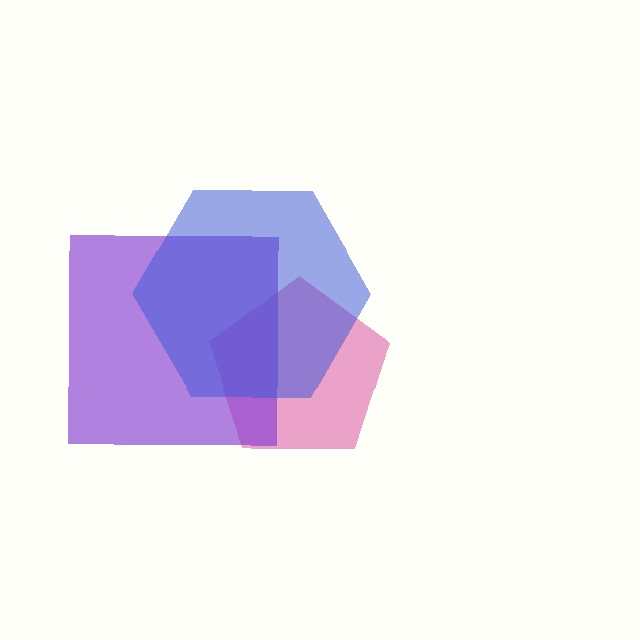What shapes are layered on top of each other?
The layered shapes are: a magenta pentagon, a purple square, a blue hexagon.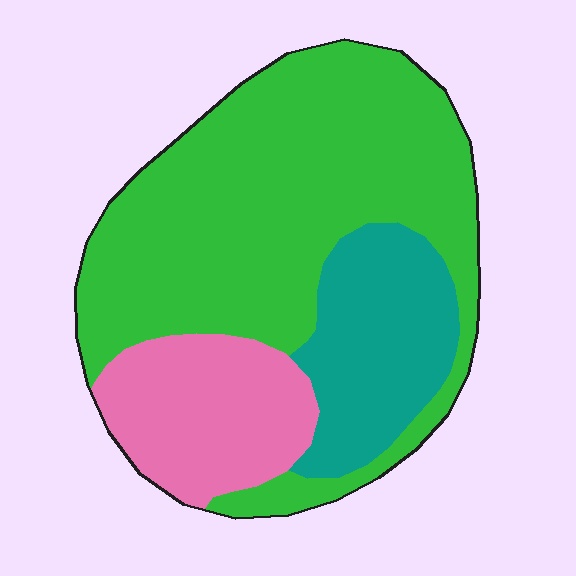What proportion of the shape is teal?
Teal covers 20% of the shape.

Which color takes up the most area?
Green, at roughly 60%.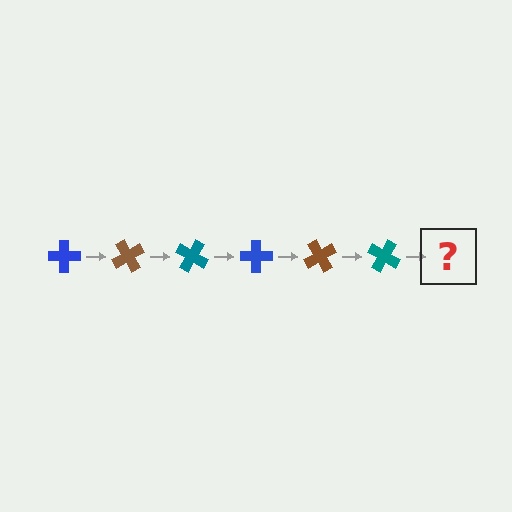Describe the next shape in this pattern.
It should be a blue cross, rotated 360 degrees from the start.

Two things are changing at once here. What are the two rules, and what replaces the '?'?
The two rules are that it rotates 60 degrees each step and the color cycles through blue, brown, and teal. The '?' should be a blue cross, rotated 360 degrees from the start.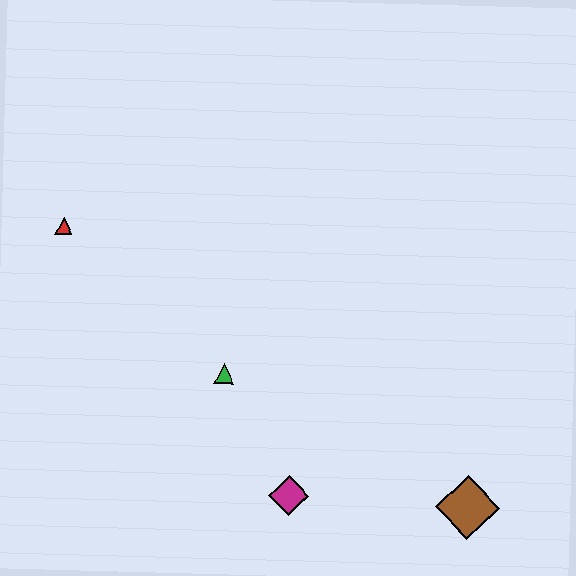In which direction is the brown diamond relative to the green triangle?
The brown diamond is to the right of the green triangle.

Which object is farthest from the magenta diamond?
The red triangle is farthest from the magenta diamond.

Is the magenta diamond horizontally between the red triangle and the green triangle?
No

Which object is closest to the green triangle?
The magenta diamond is closest to the green triangle.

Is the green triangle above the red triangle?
No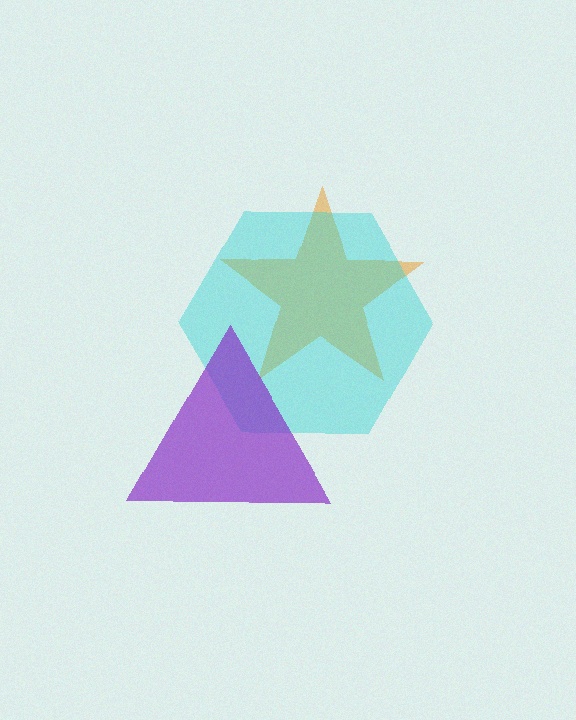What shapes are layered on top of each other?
The layered shapes are: an orange star, a cyan hexagon, a purple triangle.